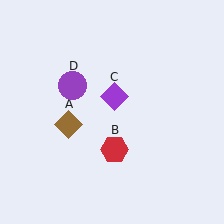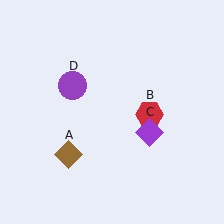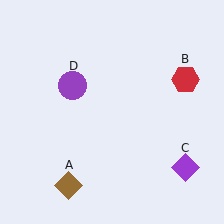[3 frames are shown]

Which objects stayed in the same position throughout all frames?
Purple circle (object D) remained stationary.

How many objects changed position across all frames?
3 objects changed position: brown diamond (object A), red hexagon (object B), purple diamond (object C).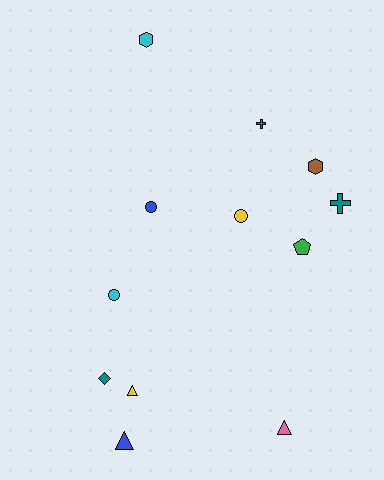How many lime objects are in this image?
There are no lime objects.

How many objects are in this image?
There are 12 objects.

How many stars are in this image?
There are no stars.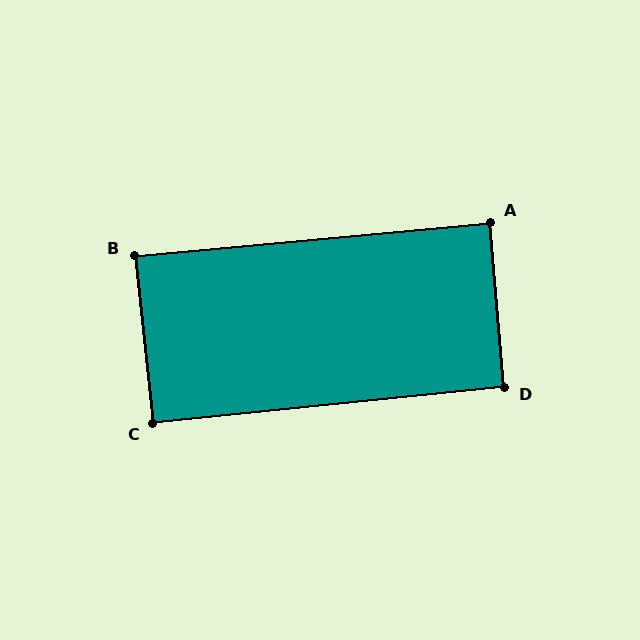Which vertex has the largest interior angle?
D, at approximately 91 degrees.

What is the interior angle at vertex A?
Approximately 89 degrees (approximately right).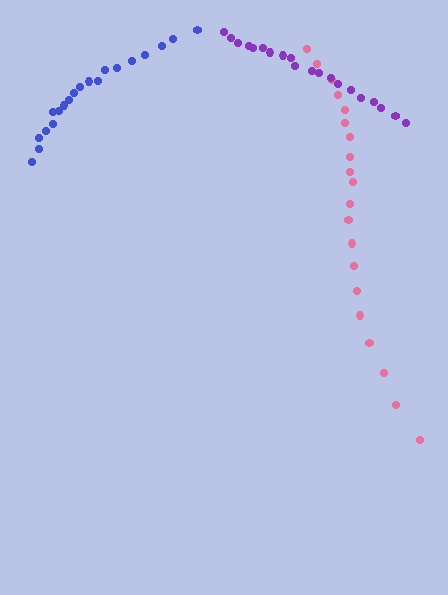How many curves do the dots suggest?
There are 3 distinct paths.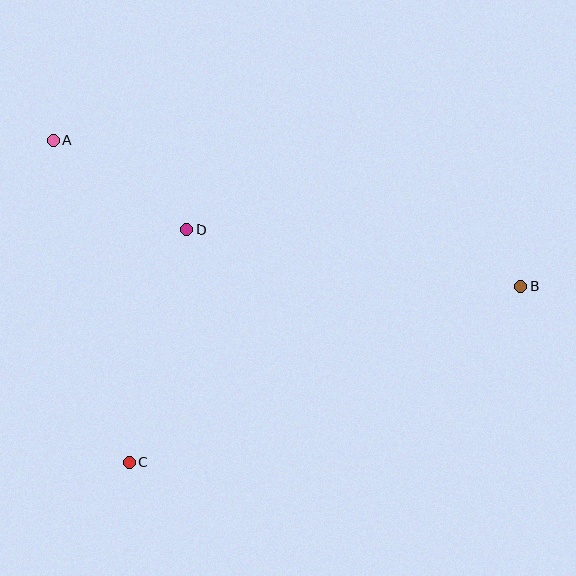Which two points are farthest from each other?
Points A and B are farthest from each other.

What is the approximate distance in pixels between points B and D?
The distance between B and D is approximately 338 pixels.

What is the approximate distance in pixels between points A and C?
The distance between A and C is approximately 331 pixels.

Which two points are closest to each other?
Points A and D are closest to each other.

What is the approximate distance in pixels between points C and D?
The distance between C and D is approximately 240 pixels.